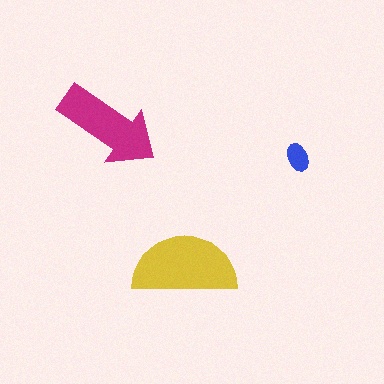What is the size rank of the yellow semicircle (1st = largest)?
1st.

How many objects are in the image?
There are 3 objects in the image.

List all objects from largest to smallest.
The yellow semicircle, the magenta arrow, the blue ellipse.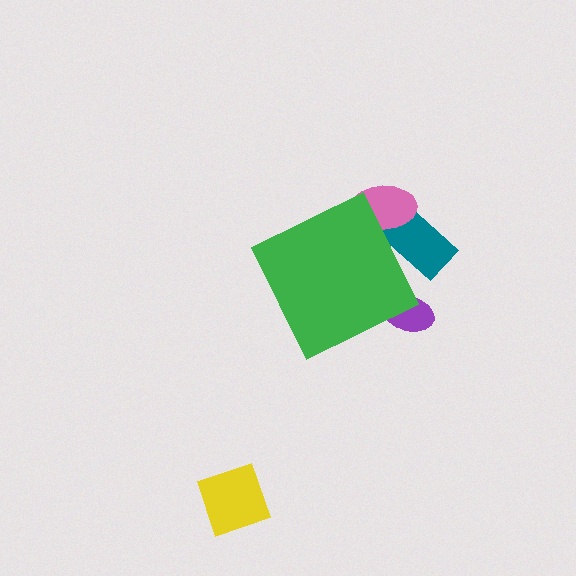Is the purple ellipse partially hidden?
Yes, the purple ellipse is partially hidden behind the green diamond.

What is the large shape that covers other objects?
A green diamond.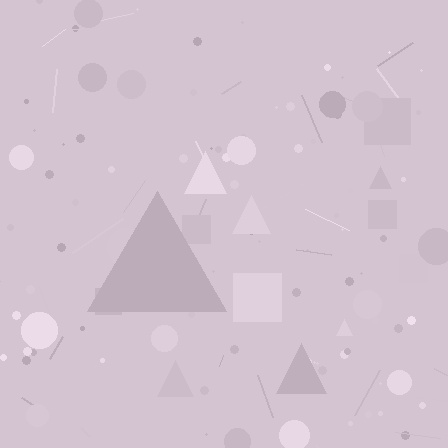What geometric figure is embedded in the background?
A triangle is embedded in the background.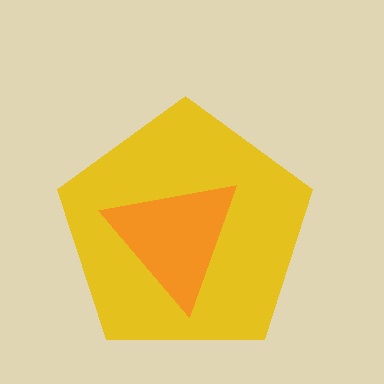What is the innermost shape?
The orange triangle.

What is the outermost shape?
The yellow pentagon.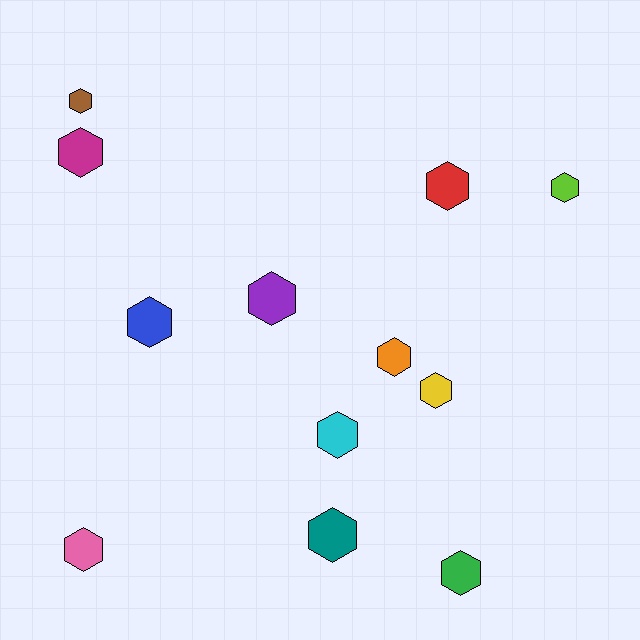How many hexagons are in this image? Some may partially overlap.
There are 12 hexagons.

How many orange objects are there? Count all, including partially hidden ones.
There is 1 orange object.